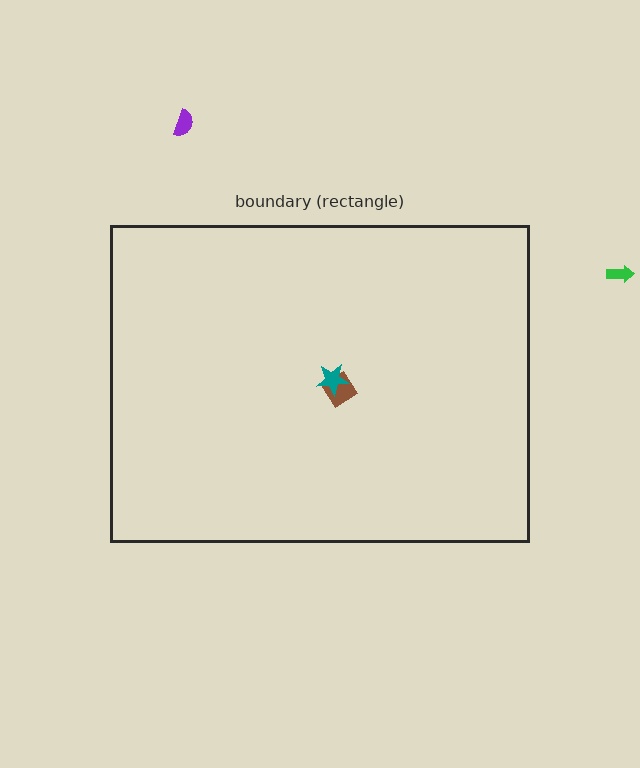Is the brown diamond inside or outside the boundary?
Inside.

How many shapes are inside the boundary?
2 inside, 2 outside.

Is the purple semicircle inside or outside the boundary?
Outside.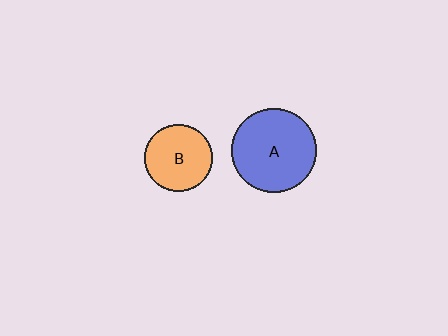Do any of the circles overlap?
No, none of the circles overlap.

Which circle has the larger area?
Circle A (blue).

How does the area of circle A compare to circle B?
Approximately 1.5 times.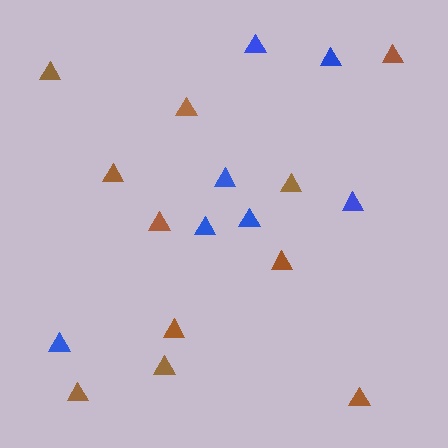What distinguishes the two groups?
There are 2 groups: one group of blue triangles (7) and one group of brown triangles (11).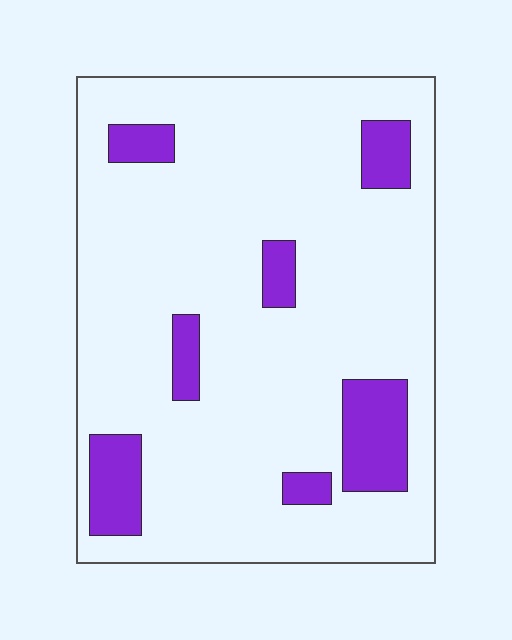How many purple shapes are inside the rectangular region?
7.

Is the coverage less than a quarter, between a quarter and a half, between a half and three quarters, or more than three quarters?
Less than a quarter.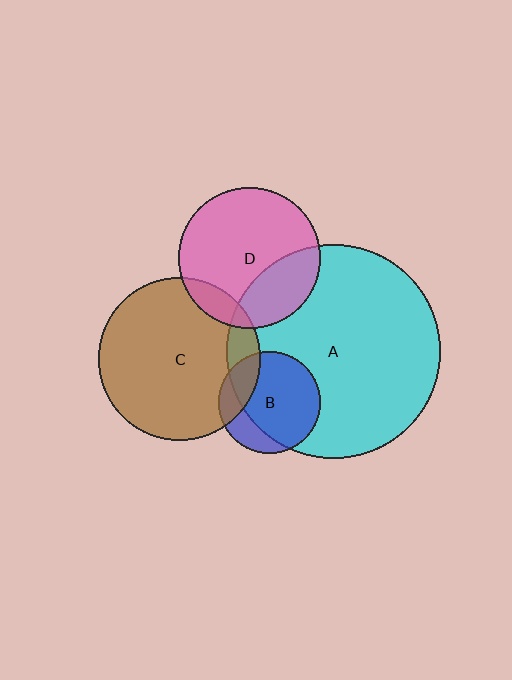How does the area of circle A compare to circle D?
Approximately 2.3 times.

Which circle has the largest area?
Circle A (cyan).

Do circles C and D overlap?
Yes.